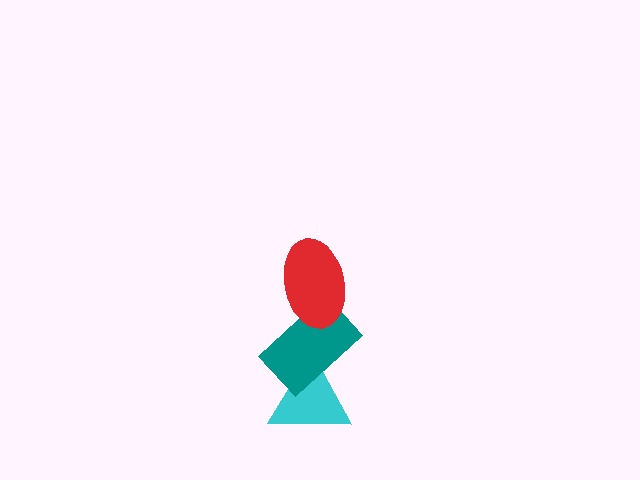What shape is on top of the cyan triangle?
The teal rectangle is on top of the cyan triangle.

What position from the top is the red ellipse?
The red ellipse is 1st from the top.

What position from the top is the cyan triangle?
The cyan triangle is 3rd from the top.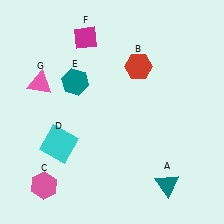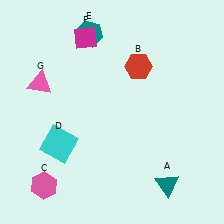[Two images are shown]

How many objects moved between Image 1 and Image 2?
1 object moved between the two images.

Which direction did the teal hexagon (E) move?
The teal hexagon (E) moved up.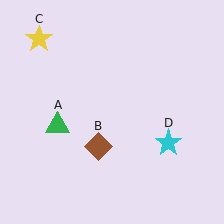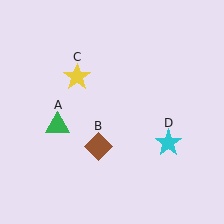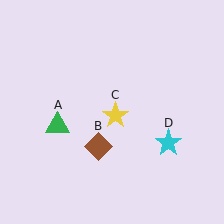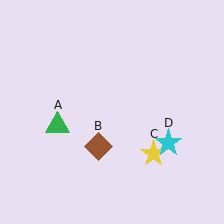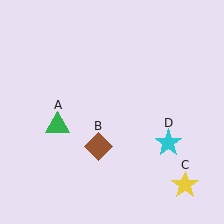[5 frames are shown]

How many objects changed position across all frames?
1 object changed position: yellow star (object C).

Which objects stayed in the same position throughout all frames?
Green triangle (object A) and brown diamond (object B) and cyan star (object D) remained stationary.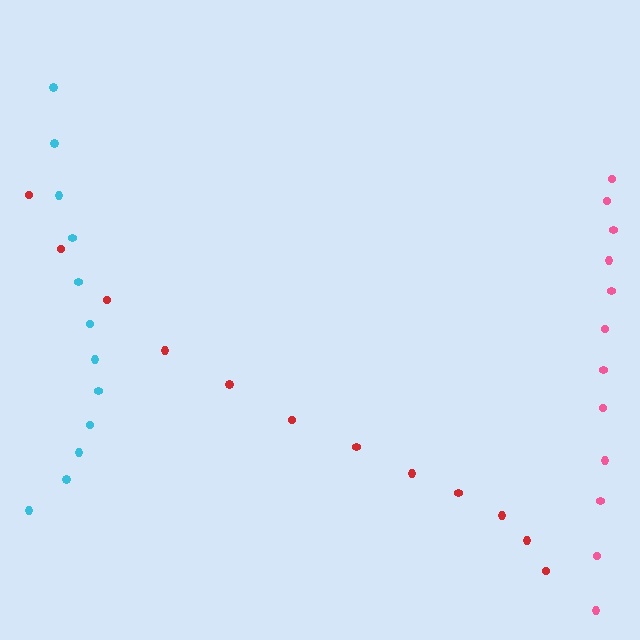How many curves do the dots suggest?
There are 3 distinct paths.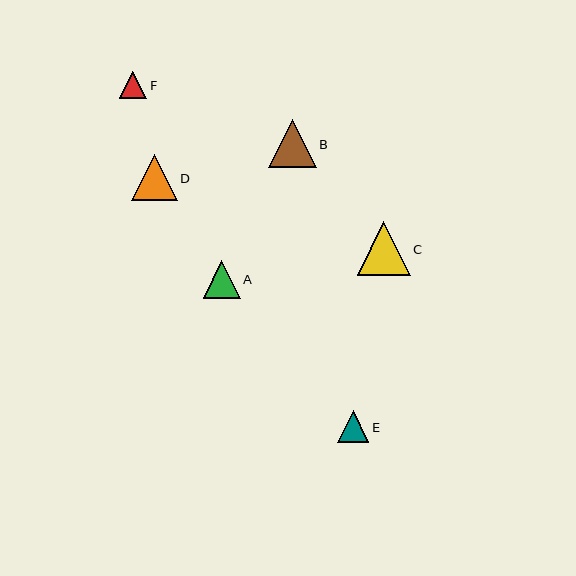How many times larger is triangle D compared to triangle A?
Triangle D is approximately 1.2 times the size of triangle A.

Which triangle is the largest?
Triangle C is the largest with a size of approximately 53 pixels.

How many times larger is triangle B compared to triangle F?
Triangle B is approximately 1.7 times the size of triangle F.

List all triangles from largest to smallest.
From largest to smallest: C, B, D, A, E, F.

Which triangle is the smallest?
Triangle F is the smallest with a size of approximately 28 pixels.